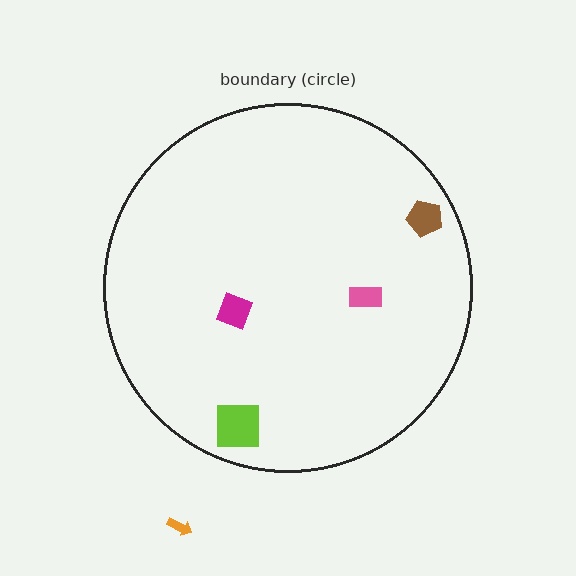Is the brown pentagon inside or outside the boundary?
Inside.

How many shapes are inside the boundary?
4 inside, 1 outside.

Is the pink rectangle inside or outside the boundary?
Inside.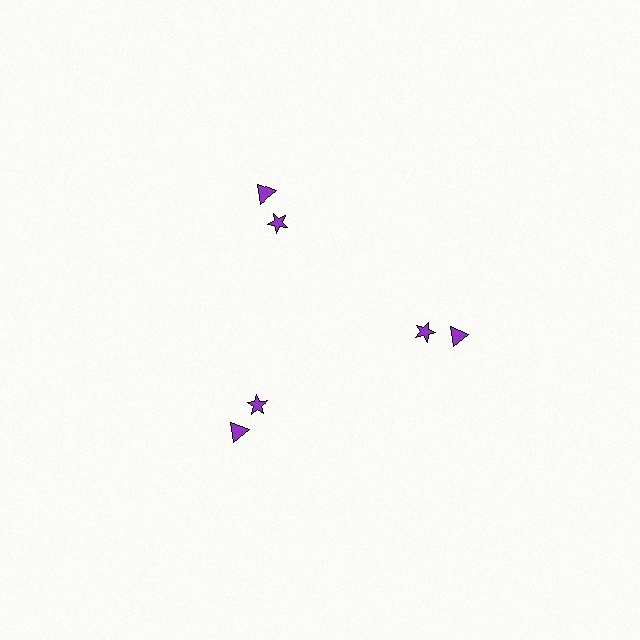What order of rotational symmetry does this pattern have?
This pattern has 3-fold rotational symmetry.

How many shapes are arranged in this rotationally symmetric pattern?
There are 6 shapes, arranged in 3 groups of 2.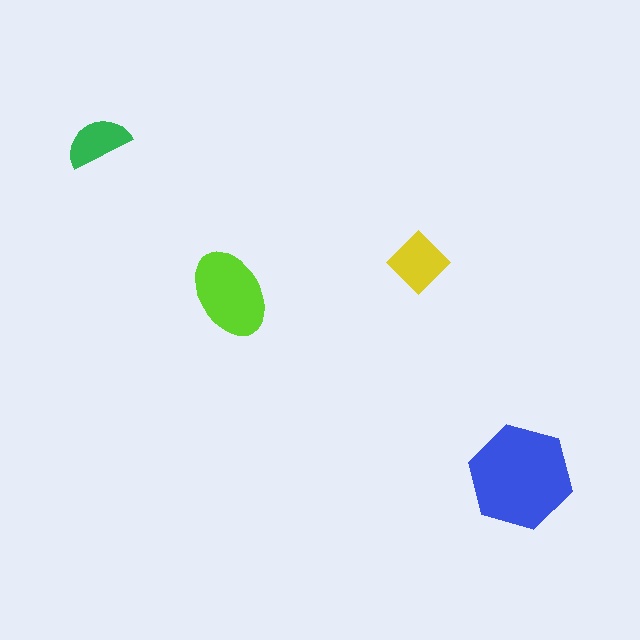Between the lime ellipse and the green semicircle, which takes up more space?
The lime ellipse.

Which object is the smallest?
The green semicircle.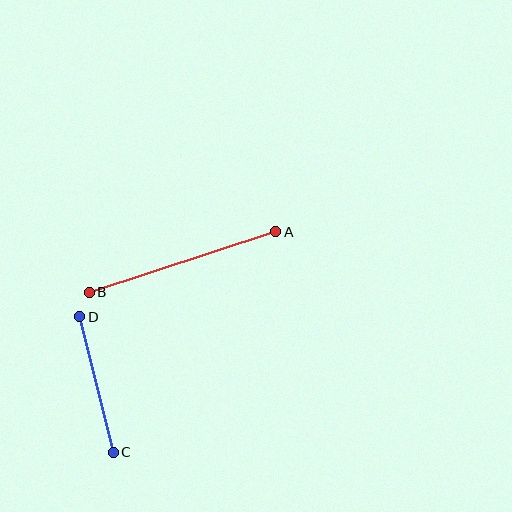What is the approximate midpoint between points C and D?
The midpoint is at approximately (96, 385) pixels.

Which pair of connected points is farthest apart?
Points A and B are farthest apart.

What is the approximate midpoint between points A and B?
The midpoint is at approximately (183, 262) pixels.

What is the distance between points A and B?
The distance is approximately 196 pixels.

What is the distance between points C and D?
The distance is approximately 140 pixels.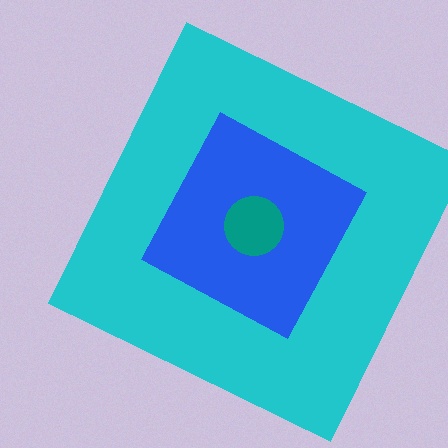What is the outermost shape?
The cyan square.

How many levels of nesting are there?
3.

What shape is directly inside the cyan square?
The blue diamond.